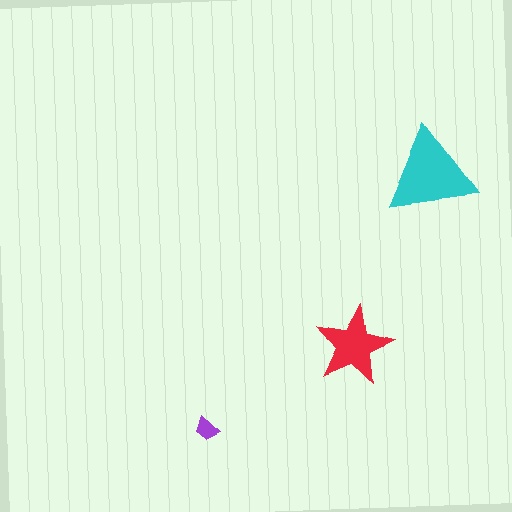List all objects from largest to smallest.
The cyan triangle, the red star, the purple trapezoid.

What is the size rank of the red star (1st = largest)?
2nd.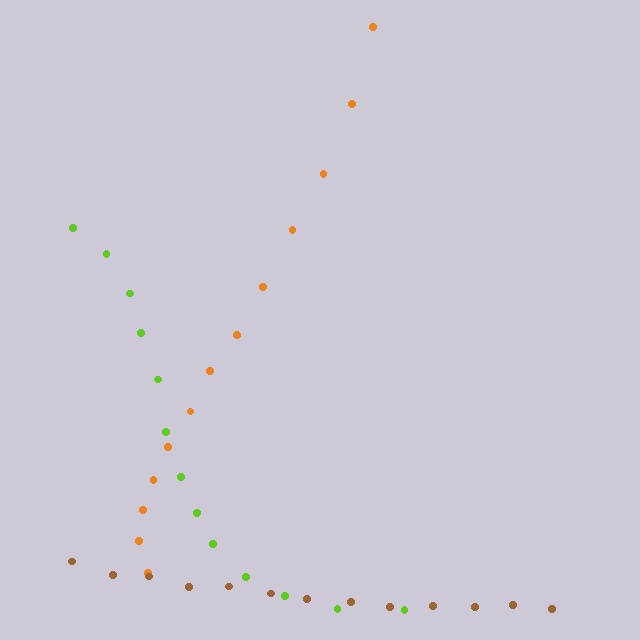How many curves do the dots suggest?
There are 3 distinct paths.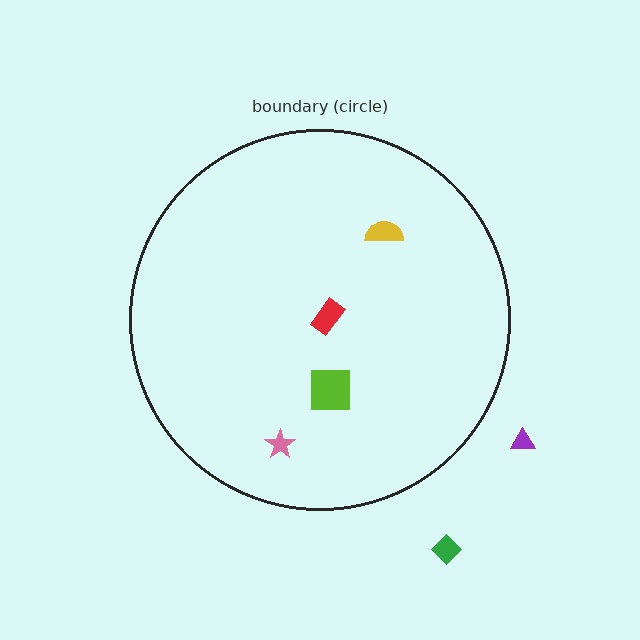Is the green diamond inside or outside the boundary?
Outside.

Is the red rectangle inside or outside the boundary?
Inside.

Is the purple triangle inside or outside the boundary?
Outside.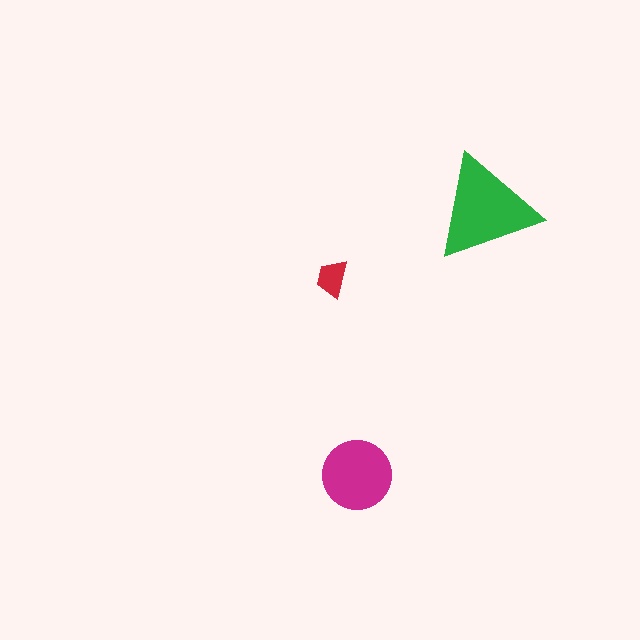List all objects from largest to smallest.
The green triangle, the magenta circle, the red trapezoid.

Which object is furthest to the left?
The red trapezoid is leftmost.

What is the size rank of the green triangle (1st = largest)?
1st.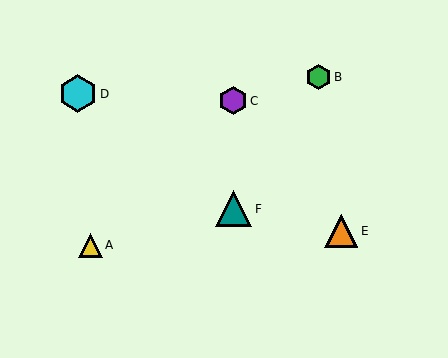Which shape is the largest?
The cyan hexagon (labeled D) is the largest.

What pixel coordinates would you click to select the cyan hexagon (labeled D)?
Click at (78, 94) to select the cyan hexagon D.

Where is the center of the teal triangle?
The center of the teal triangle is at (234, 209).